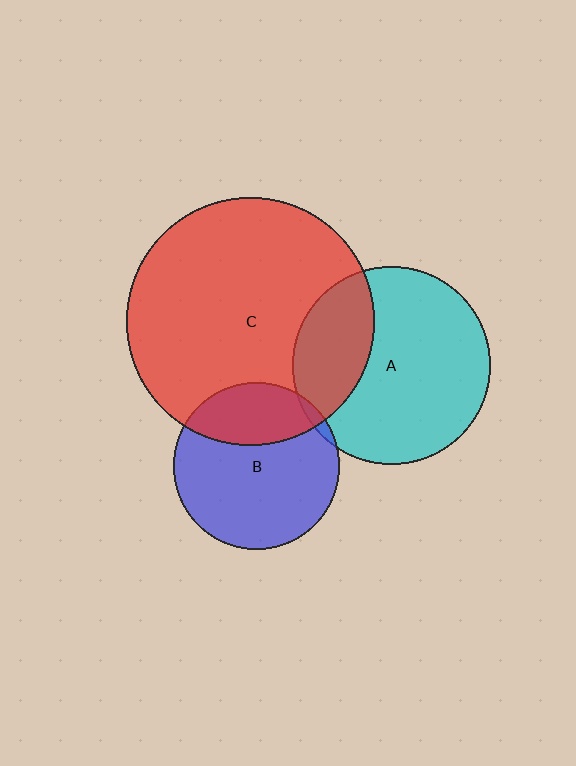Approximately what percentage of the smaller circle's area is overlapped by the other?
Approximately 5%.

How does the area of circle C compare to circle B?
Approximately 2.2 times.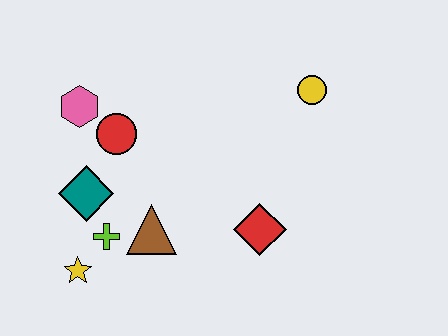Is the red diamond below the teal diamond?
Yes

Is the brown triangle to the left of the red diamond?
Yes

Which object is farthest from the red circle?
The yellow circle is farthest from the red circle.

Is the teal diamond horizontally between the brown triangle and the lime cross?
No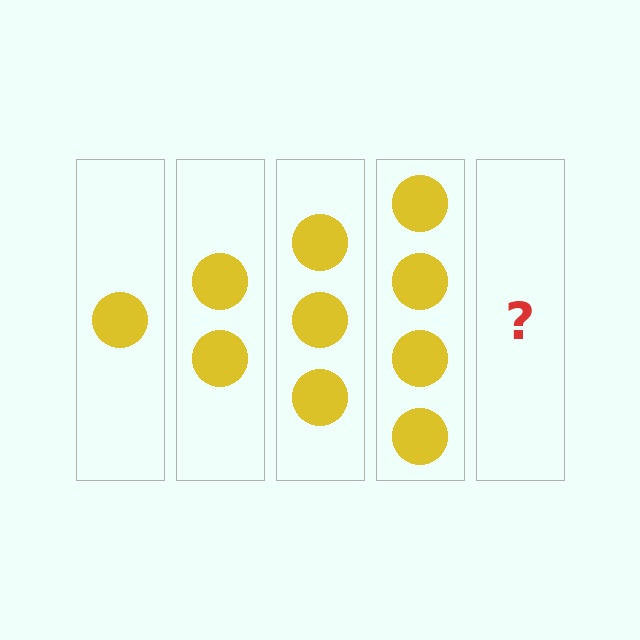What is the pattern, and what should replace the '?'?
The pattern is that each step adds one more circle. The '?' should be 5 circles.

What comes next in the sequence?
The next element should be 5 circles.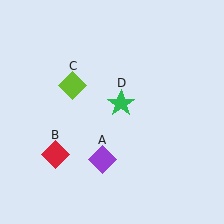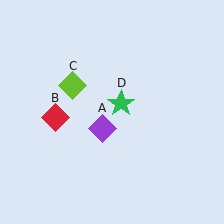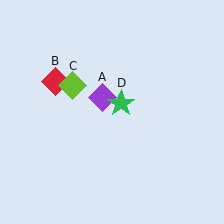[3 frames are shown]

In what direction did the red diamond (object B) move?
The red diamond (object B) moved up.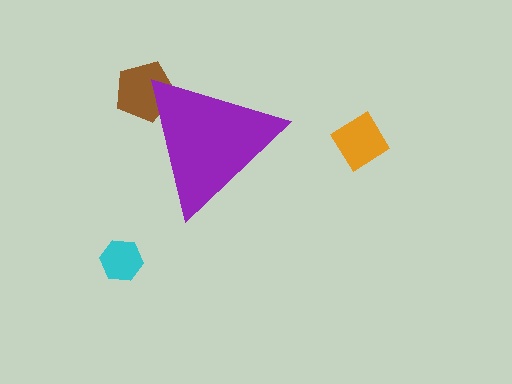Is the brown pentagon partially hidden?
Yes, the brown pentagon is partially hidden behind the purple triangle.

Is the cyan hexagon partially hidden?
No, the cyan hexagon is fully visible.